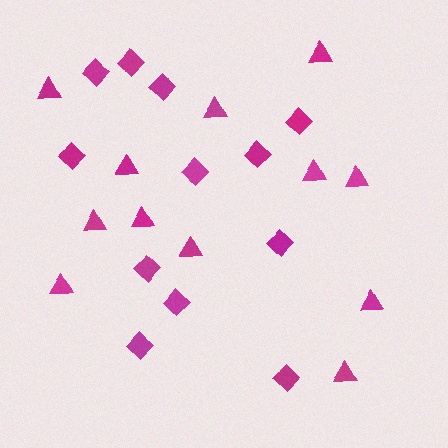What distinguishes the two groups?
There are 2 groups: one group of diamonds (12) and one group of triangles (12).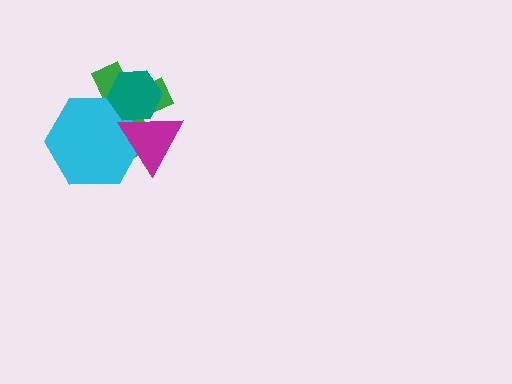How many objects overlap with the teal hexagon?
3 objects overlap with the teal hexagon.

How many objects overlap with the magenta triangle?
3 objects overlap with the magenta triangle.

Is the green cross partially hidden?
Yes, it is partially covered by another shape.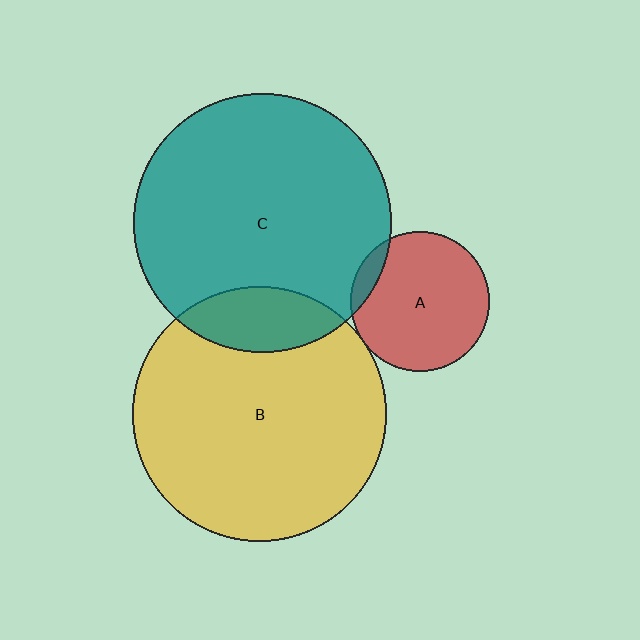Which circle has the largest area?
Circle C (teal).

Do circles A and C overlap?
Yes.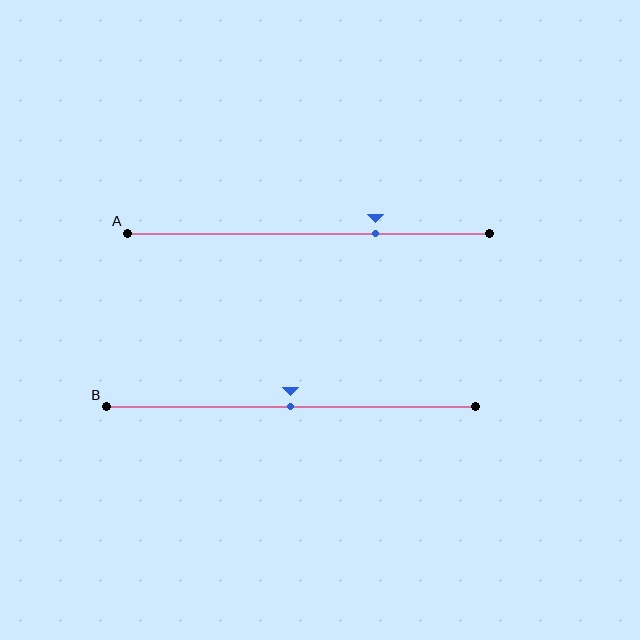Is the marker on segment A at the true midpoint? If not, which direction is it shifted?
No, the marker on segment A is shifted to the right by about 18% of the segment length.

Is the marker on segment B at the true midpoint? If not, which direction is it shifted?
Yes, the marker on segment B is at the true midpoint.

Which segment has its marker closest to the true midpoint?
Segment B has its marker closest to the true midpoint.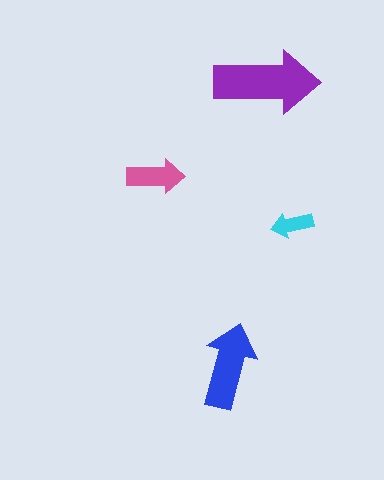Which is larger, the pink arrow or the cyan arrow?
The pink one.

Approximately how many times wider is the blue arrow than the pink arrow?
About 1.5 times wider.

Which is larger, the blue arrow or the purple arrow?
The purple one.